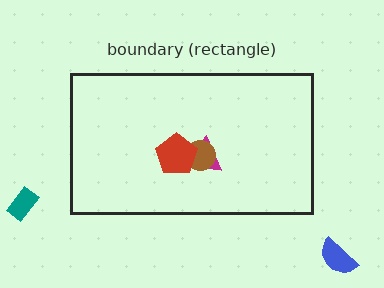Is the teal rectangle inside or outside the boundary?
Outside.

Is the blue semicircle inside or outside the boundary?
Outside.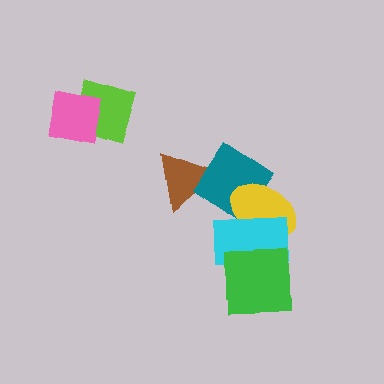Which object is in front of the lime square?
The pink square is in front of the lime square.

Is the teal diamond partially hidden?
Yes, it is partially covered by another shape.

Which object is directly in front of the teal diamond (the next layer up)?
The yellow ellipse is directly in front of the teal diamond.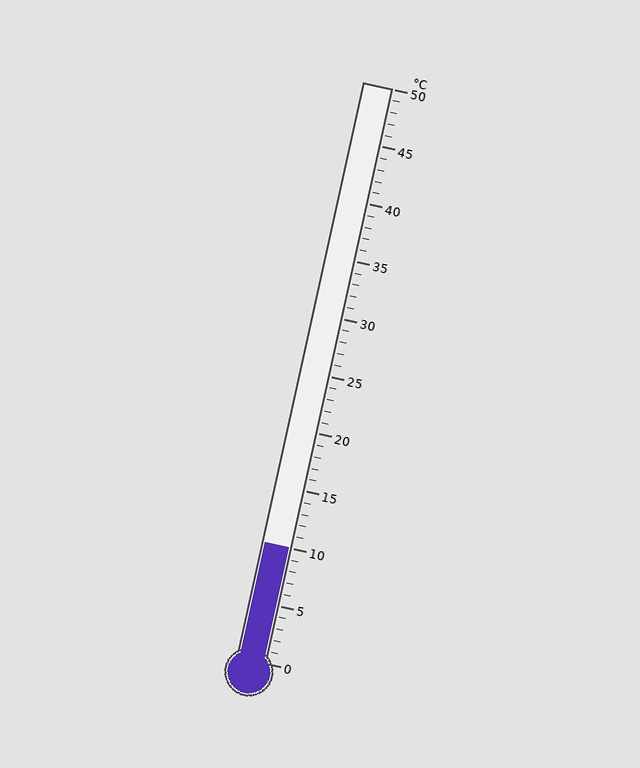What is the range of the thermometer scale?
The thermometer scale ranges from 0°C to 50°C.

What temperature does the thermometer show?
The thermometer shows approximately 10°C.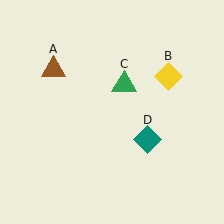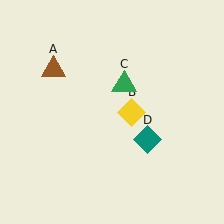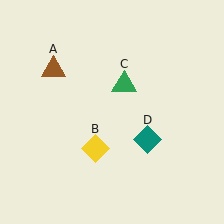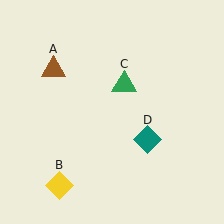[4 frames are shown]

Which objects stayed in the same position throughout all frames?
Brown triangle (object A) and green triangle (object C) and teal diamond (object D) remained stationary.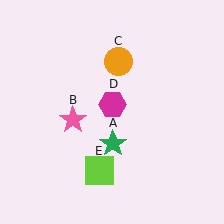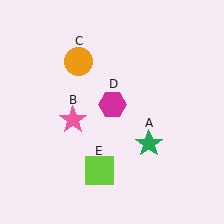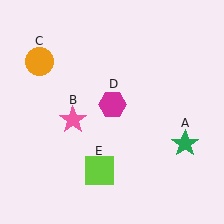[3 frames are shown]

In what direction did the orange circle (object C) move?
The orange circle (object C) moved left.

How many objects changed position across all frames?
2 objects changed position: green star (object A), orange circle (object C).